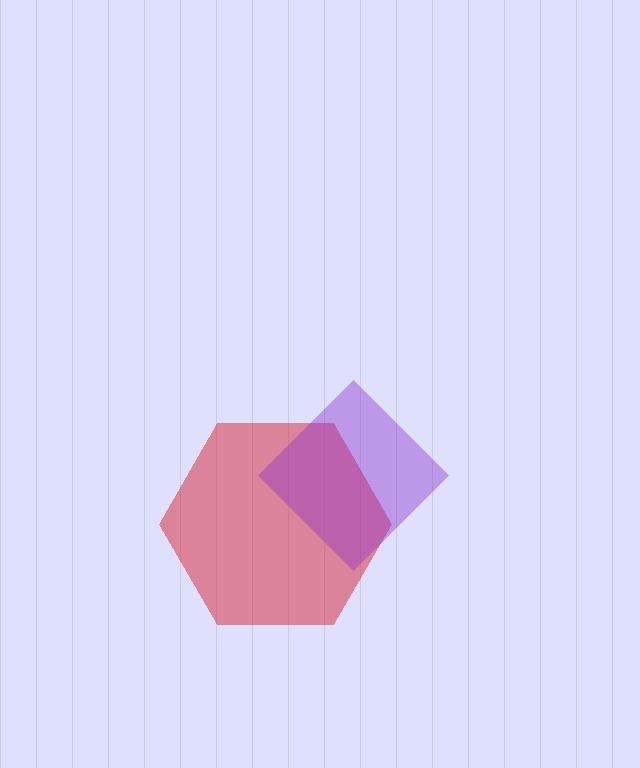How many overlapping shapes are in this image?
There are 2 overlapping shapes in the image.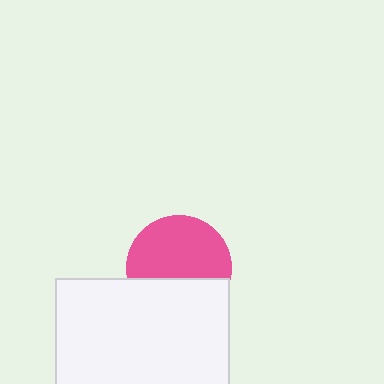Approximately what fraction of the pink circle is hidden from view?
Roughly 39% of the pink circle is hidden behind the white rectangle.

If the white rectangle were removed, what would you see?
You would see the complete pink circle.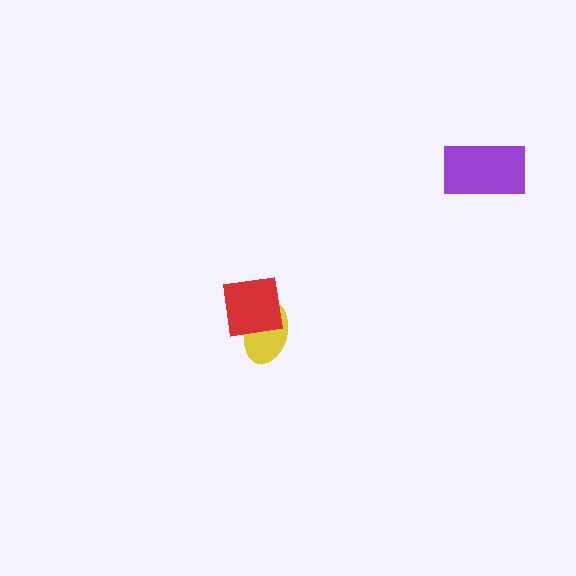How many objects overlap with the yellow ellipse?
1 object overlaps with the yellow ellipse.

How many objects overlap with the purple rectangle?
0 objects overlap with the purple rectangle.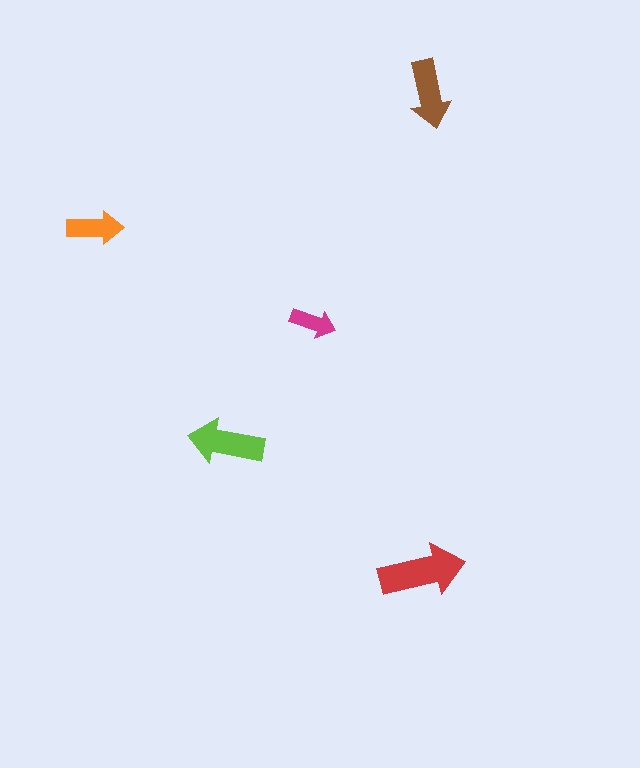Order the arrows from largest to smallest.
the red one, the lime one, the brown one, the orange one, the magenta one.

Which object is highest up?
The brown arrow is topmost.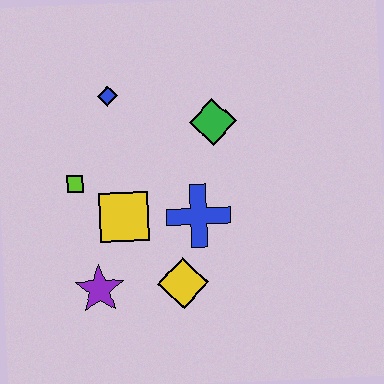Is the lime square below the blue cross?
No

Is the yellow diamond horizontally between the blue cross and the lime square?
Yes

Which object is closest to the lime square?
The yellow square is closest to the lime square.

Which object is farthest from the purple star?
The green diamond is farthest from the purple star.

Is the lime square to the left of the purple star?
Yes